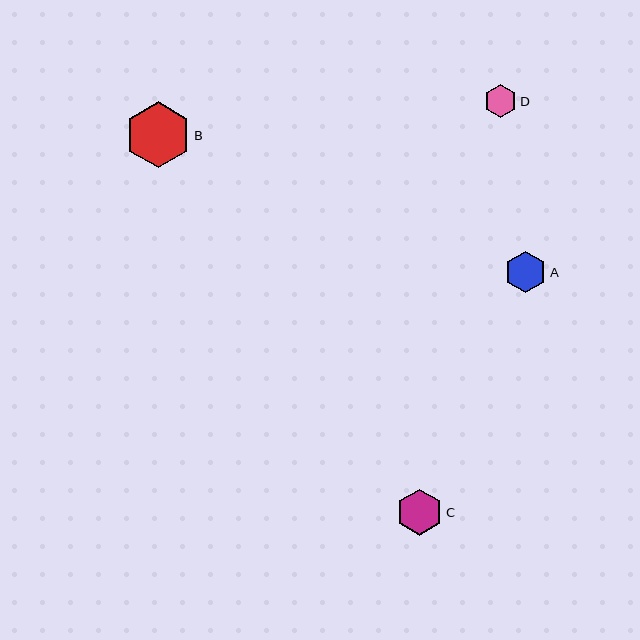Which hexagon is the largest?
Hexagon B is the largest with a size of approximately 66 pixels.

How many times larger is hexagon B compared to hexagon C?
Hexagon B is approximately 1.4 times the size of hexagon C.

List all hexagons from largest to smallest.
From largest to smallest: B, C, A, D.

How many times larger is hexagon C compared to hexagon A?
Hexagon C is approximately 1.1 times the size of hexagon A.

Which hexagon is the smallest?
Hexagon D is the smallest with a size of approximately 33 pixels.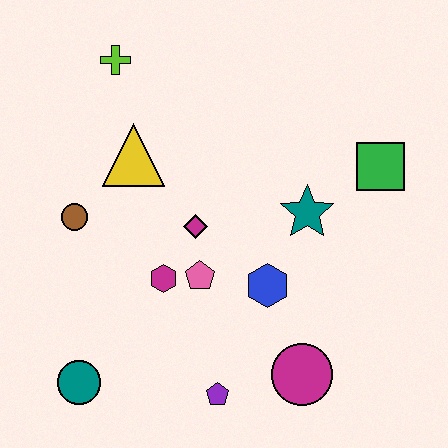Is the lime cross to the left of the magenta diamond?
Yes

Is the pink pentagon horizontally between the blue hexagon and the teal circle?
Yes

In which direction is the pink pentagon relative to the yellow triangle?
The pink pentagon is below the yellow triangle.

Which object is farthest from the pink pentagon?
The lime cross is farthest from the pink pentagon.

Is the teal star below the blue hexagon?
No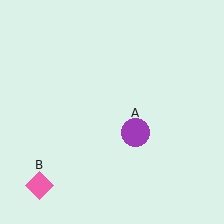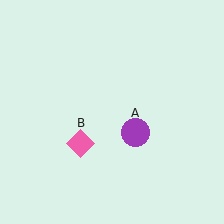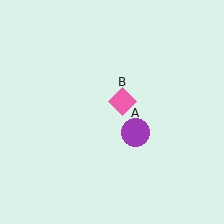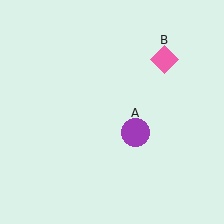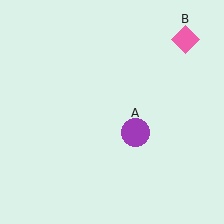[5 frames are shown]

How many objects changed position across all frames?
1 object changed position: pink diamond (object B).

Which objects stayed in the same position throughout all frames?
Purple circle (object A) remained stationary.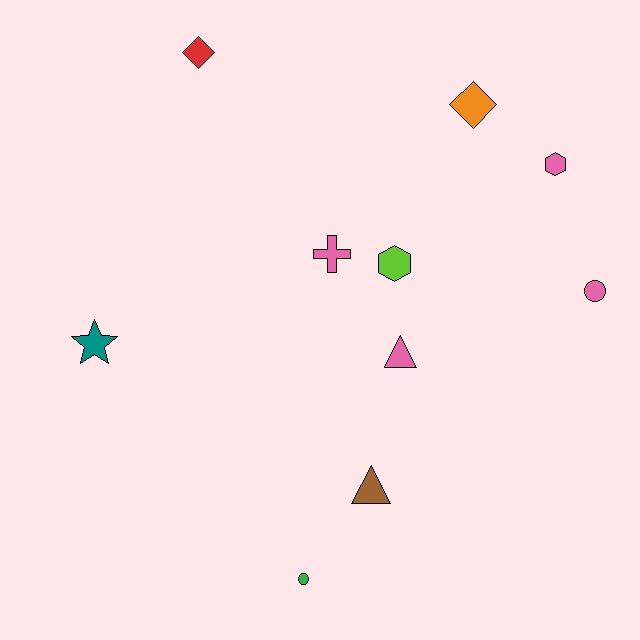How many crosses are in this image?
There is 1 cross.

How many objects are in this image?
There are 10 objects.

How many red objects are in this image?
There is 1 red object.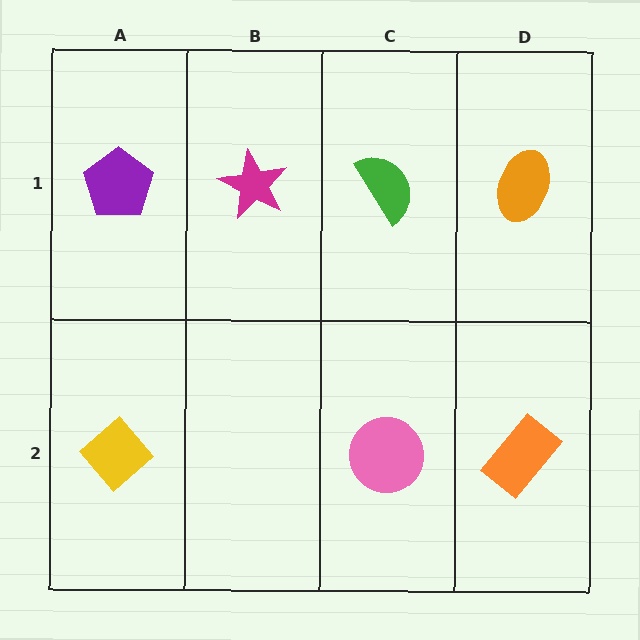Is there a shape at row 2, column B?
No, that cell is empty.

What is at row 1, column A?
A purple pentagon.